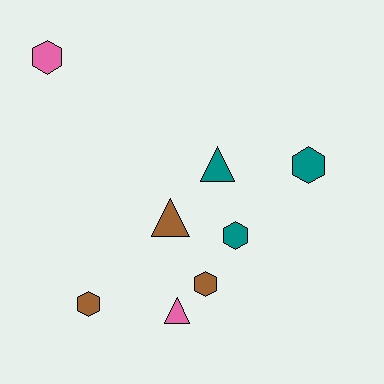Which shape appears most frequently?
Hexagon, with 5 objects.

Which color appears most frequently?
Teal, with 3 objects.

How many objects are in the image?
There are 8 objects.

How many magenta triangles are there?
There are no magenta triangles.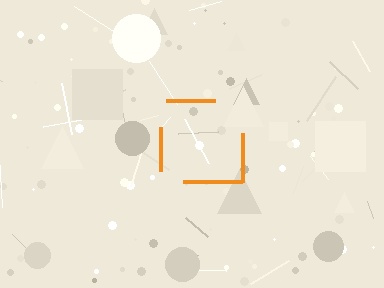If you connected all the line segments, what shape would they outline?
They would outline a square.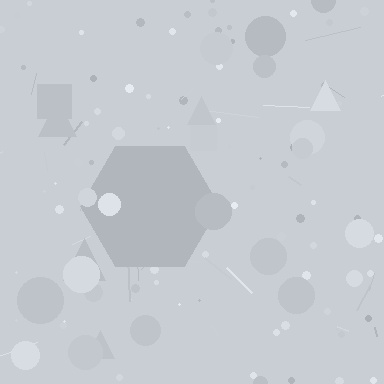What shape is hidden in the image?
A hexagon is hidden in the image.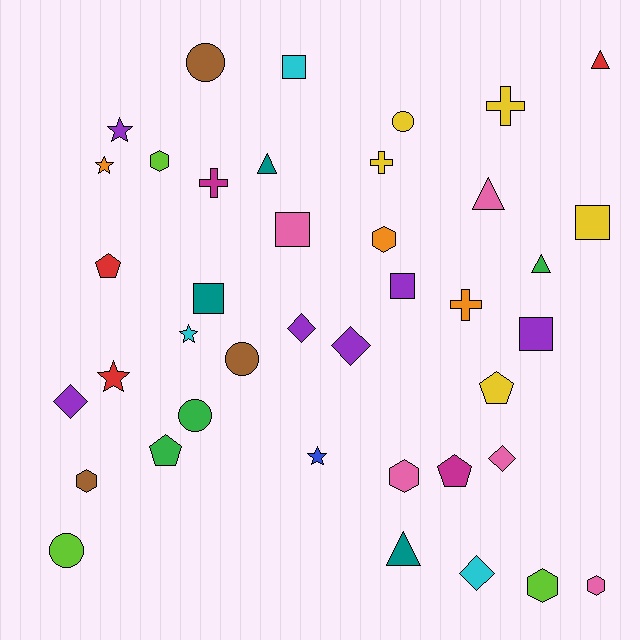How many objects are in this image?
There are 40 objects.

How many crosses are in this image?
There are 4 crosses.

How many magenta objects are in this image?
There are 2 magenta objects.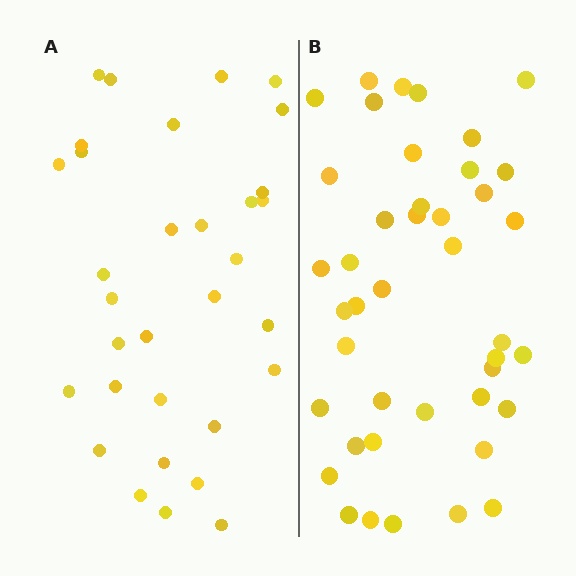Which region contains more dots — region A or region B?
Region B (the right region) has more dots.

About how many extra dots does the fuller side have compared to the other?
Region B has roughly 10 or so more dots than region A.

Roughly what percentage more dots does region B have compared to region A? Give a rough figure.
About 30% more.